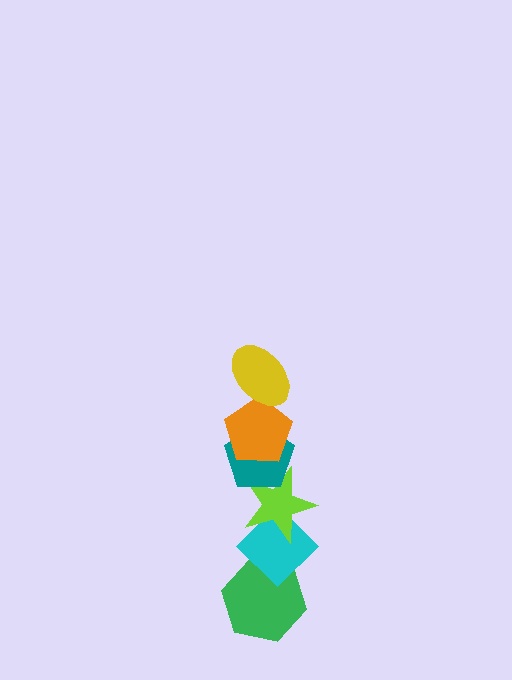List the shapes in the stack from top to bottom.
From top to bottom: the yellow ellipse, the orange pentagon, the teal pentagon, the lime star, the cyan diamond, the green hexagon.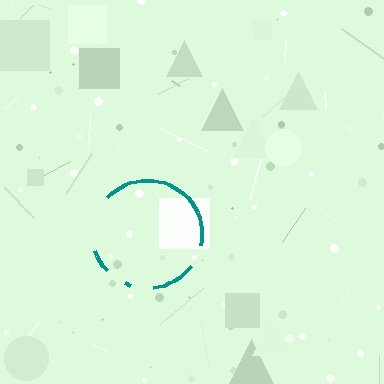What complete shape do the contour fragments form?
The contour fragments form a circle.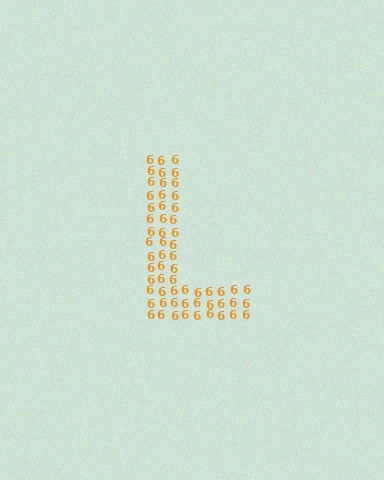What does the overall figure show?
The overall figure shows the letter L.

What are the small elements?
The small elements are digit 6's.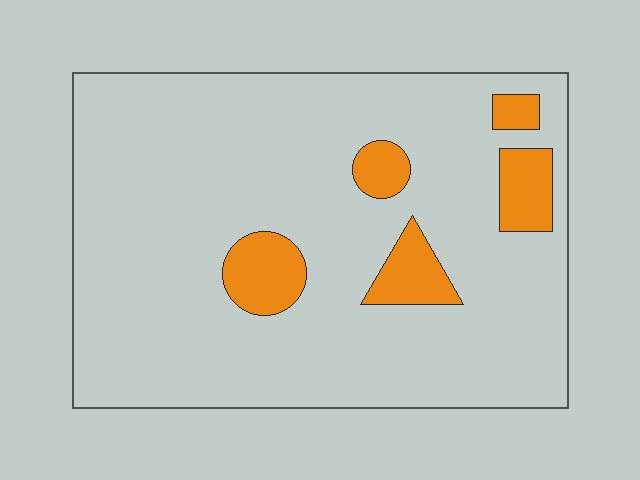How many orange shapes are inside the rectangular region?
5.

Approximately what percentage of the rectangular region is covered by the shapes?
Approximately 10%.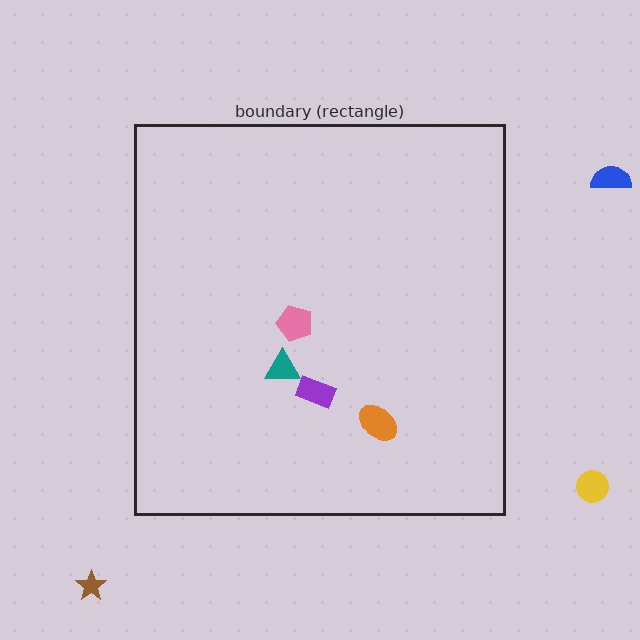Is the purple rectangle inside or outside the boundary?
Inside.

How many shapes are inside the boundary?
4 inside, 3 outside.